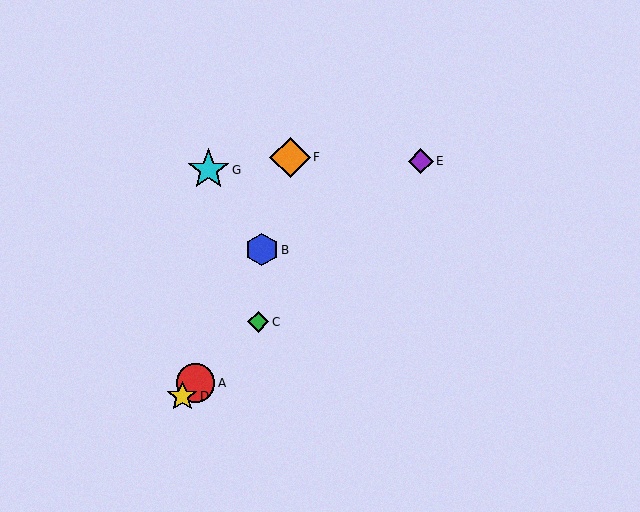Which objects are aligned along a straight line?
Objects A, C, D, E are aligned along a straight line.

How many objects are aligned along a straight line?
4 objects (A, C, D, E) are aligned along a straight line.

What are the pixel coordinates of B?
Object B is at (262, 250).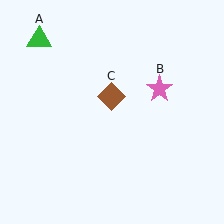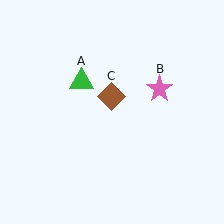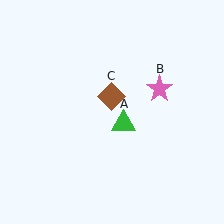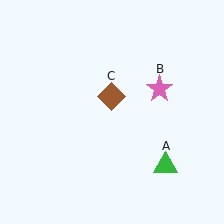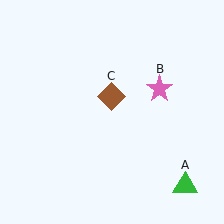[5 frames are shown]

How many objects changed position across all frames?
1 object changed position: green triangle (object A).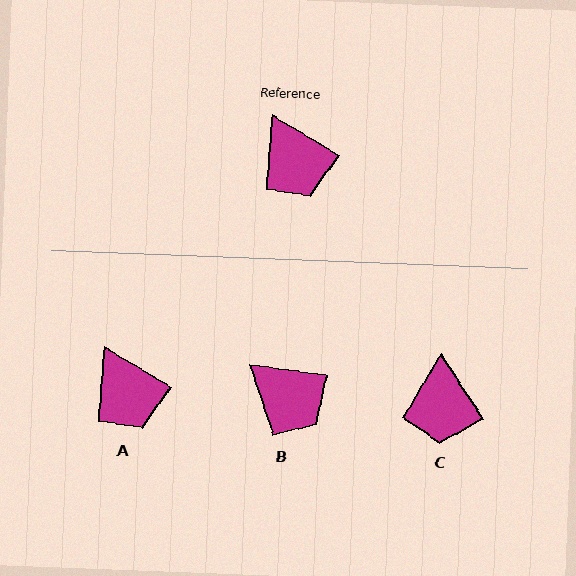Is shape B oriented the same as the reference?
No, it is off by about 23 degrees.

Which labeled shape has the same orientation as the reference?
A.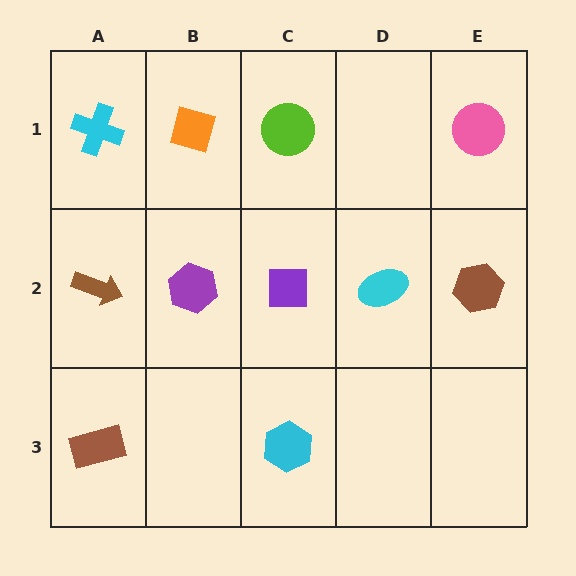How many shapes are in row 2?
5 shapes.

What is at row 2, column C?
A purple square.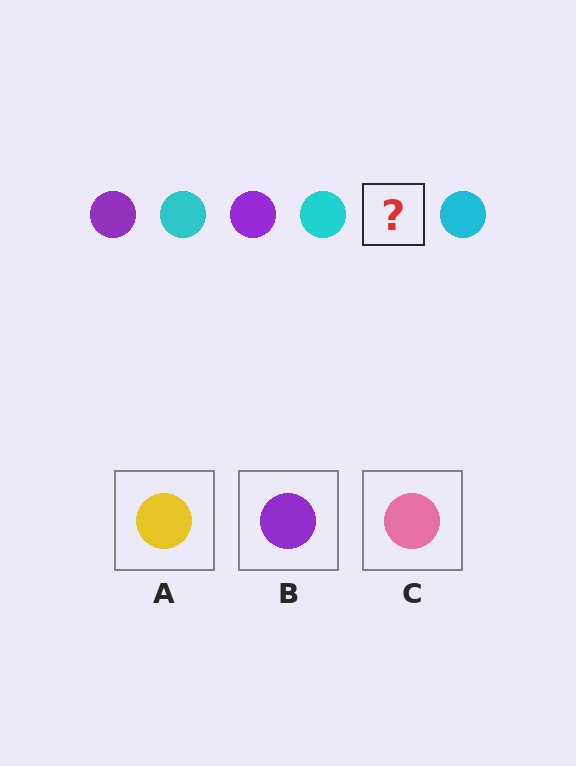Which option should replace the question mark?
Option B.